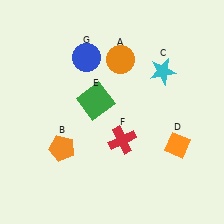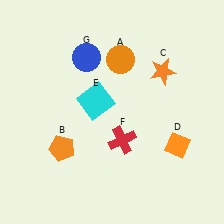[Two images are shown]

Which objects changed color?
C changed from cyan to orange. E changed from green to cyan.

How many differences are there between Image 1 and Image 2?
There are 2 differences between the two images.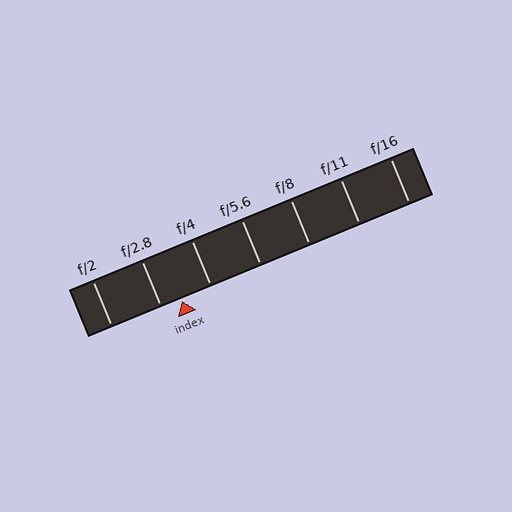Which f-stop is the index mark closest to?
The index mark is closest to f/2.8.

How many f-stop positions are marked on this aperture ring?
There are 7 f-stop positions marked.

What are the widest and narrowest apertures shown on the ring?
The widest aperture shown is f/2 and the narrowest is f/16.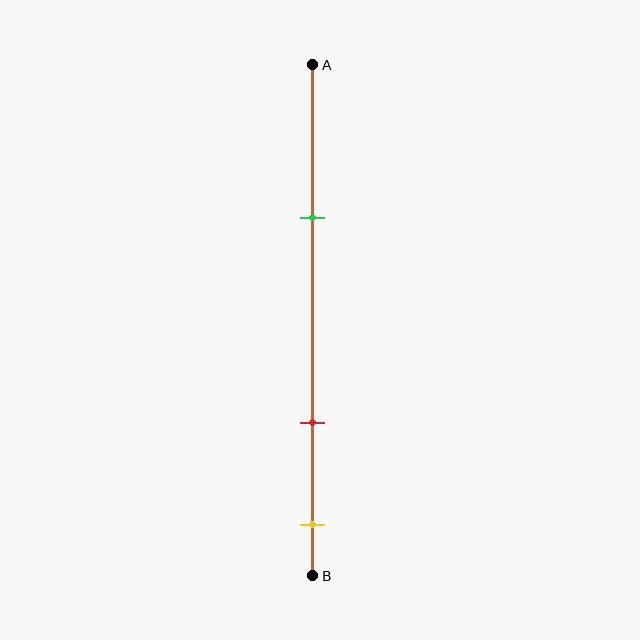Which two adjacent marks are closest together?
The red and yellow marks are the closest adjacent pair.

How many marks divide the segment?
There are 3 marks dividing the segment.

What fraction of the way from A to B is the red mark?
The red mark is approximately 70% (0.7) of the way from A to B.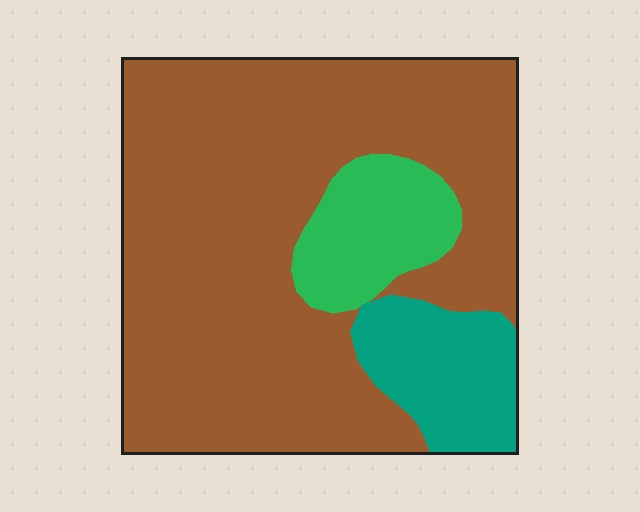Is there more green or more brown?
Brown.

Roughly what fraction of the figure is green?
Green takes up about one eighth (1/8) of the figure.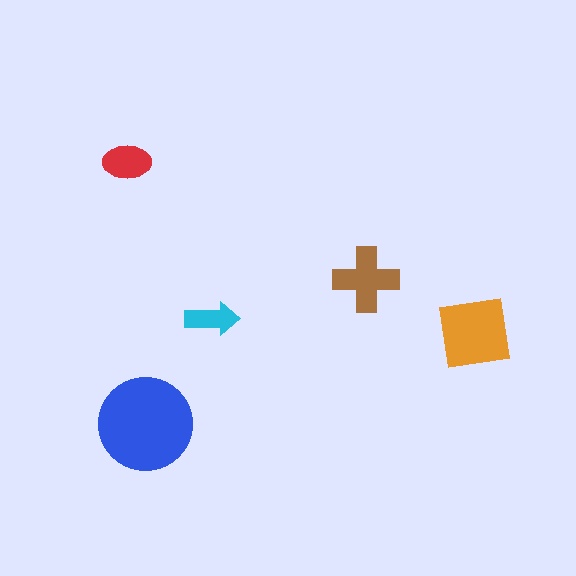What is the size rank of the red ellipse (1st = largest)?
4th.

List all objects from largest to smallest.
The blue circle, the orange square, the brown cross, the red ellipse, the cyan arrow.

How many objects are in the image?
There are 5 objects in the image.